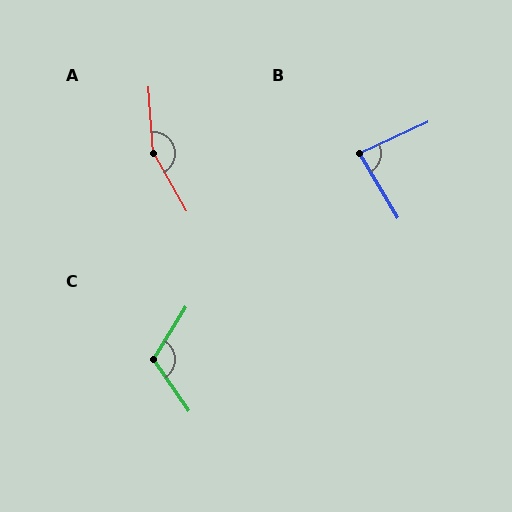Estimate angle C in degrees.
Approximately 113 degrees.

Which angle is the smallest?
B, at approximately 84 degrees.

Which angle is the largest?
A, at approximately 155 degrees.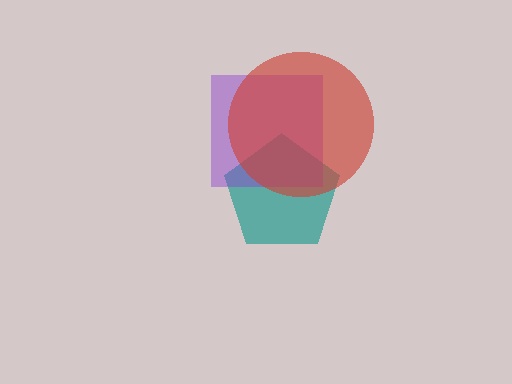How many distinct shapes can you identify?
There are 3 distinct shapes: a teal pentagon, a purple square, a red circle.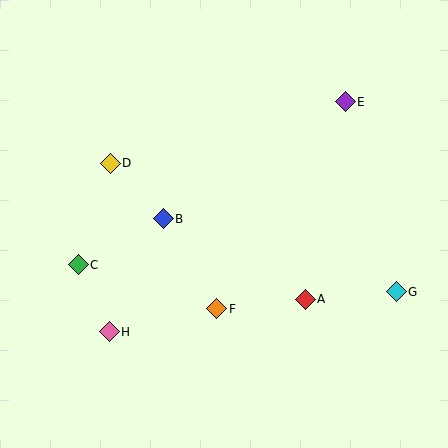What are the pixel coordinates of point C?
Point C is at (78, 265).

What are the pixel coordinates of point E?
Point E is at (345, 102).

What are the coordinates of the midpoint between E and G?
The midpoint between E and G is at (371, 197).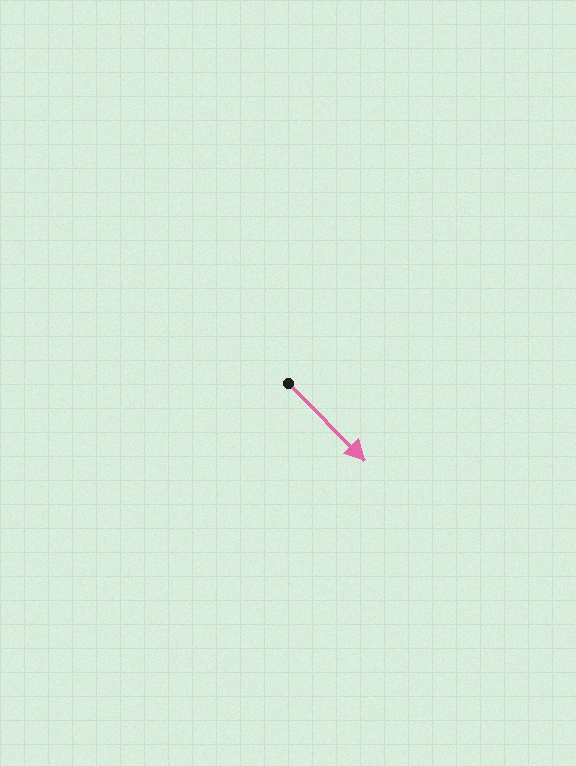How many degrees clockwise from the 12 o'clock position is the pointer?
Approximately 135 degrees.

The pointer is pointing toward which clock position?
Roughly 5 o'clock.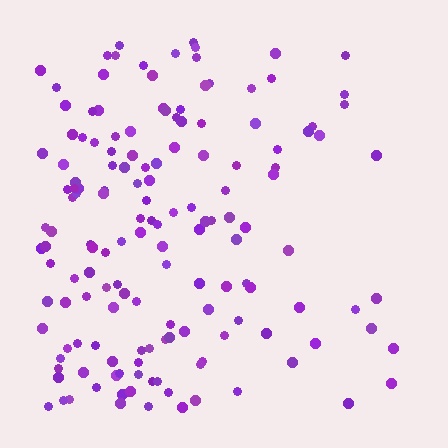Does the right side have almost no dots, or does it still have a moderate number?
Still a moderate number, just noticeably fewer than the left.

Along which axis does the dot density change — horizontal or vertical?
Horizontal.